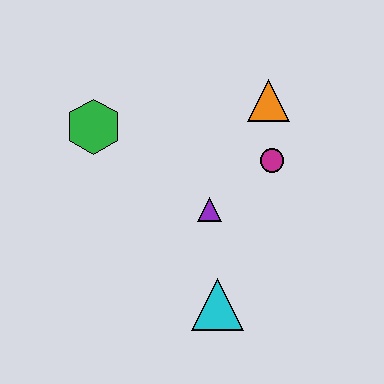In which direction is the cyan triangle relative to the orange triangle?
The cyan triangle is below the orange triangle.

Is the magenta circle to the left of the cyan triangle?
No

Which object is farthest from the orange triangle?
The cyan triangle is farthest from the orange triangle.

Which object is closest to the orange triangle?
The magenta circle is closest to the orange triangle.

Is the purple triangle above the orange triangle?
No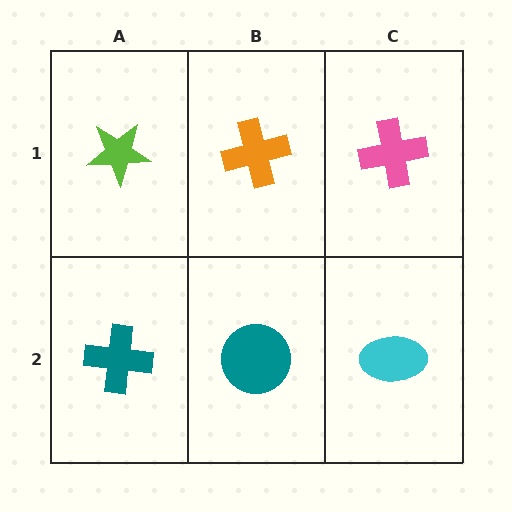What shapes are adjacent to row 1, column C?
A cyan ellipse (row 2, column C), an orange cross (row 1, column B).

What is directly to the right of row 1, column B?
A pink cross.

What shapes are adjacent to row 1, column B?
A teal circle (row 2, column B), a lime star (row 1, column A), a pink cross (row 1, column C).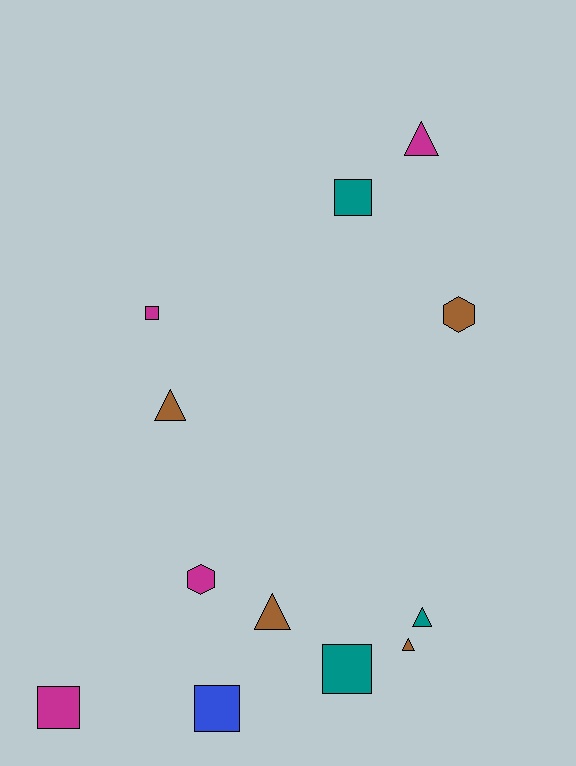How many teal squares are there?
There are 2 teal squares.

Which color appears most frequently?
Brown, with 4 objects.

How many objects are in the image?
There are 12 objects.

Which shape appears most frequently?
Square, with 5 objects.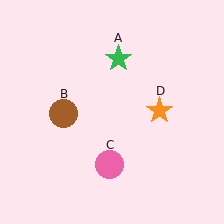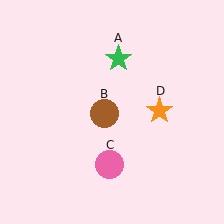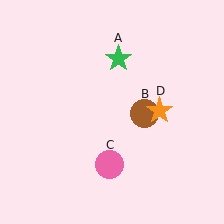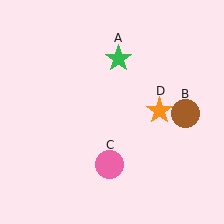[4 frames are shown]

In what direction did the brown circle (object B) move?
The brown circle (object B) moved right.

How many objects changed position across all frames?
1 object changed position: brown circle (object B).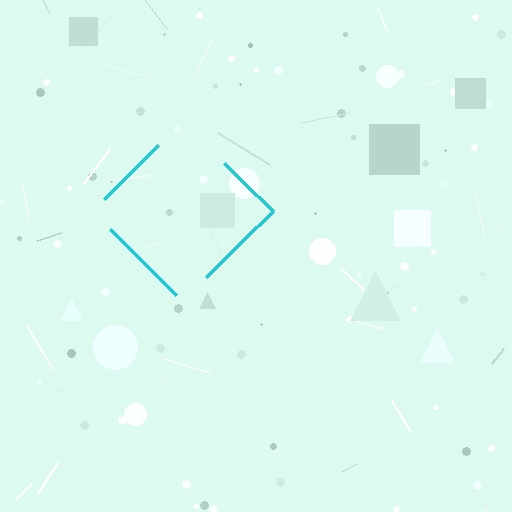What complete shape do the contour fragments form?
The contour fragments form a diamond.